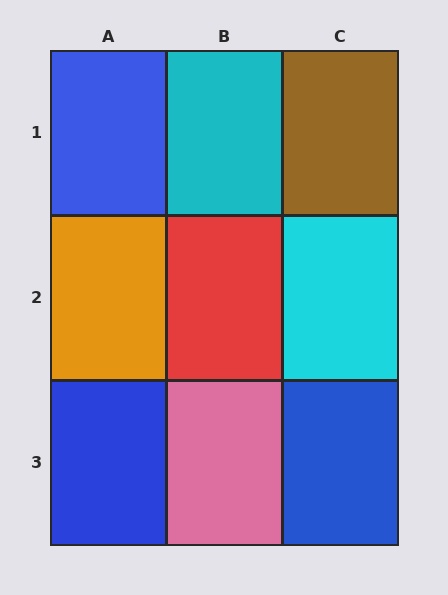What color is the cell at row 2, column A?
Orange.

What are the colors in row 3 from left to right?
Blue, pink, blue.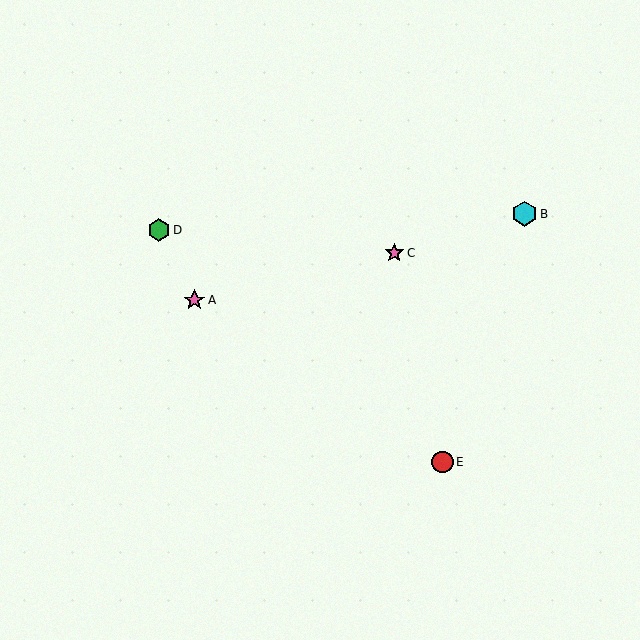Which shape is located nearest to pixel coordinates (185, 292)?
The pink star (labeled A) at (194, 300) is nearest to that location.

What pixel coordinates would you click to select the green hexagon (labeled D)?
Click at (159, 230) to select the green hexagon D.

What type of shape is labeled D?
Shape D is a green hexagon.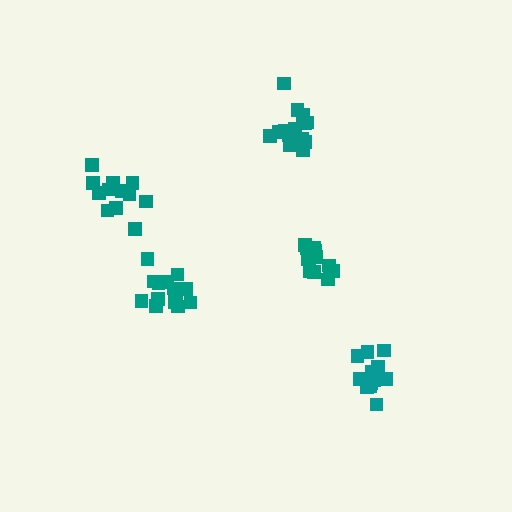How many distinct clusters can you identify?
There are 5 distinct clusters.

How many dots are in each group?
Group 1: 15 dots, Group 2: 12 dots, Group 3: 15 dots, Group 4: 13 dots, Group 5: 17 dots (72 total).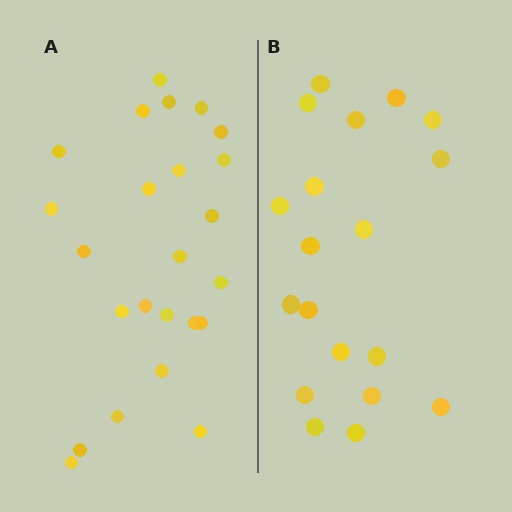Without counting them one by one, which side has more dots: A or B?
Region A (the left region) has more dots.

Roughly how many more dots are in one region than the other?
Region A has about 5 more dots than region B.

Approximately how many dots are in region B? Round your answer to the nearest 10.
About 20 dots. (The exact count is 19, which rounds to 20.)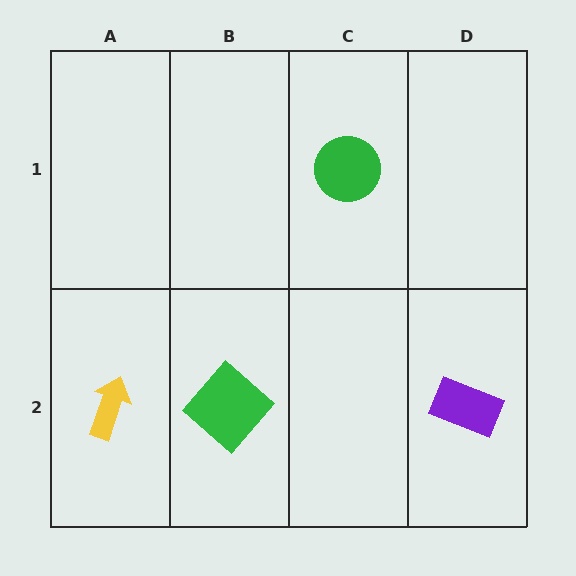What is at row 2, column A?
A yellow arrow.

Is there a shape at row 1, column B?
No, that cell is empty.